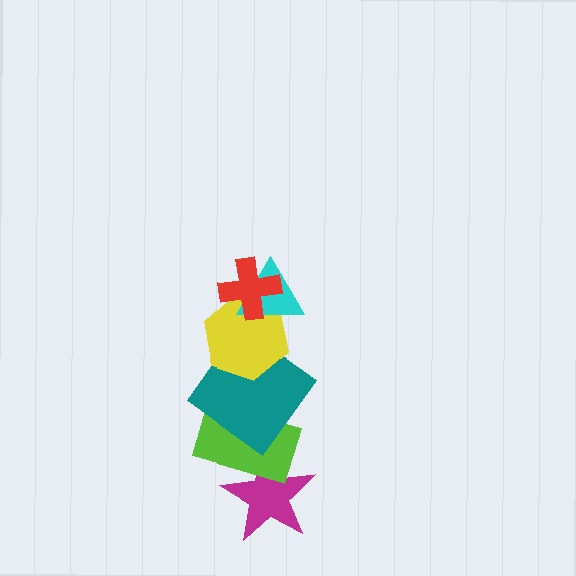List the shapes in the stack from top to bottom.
From top to bottom: the red cross, the cyan triangle, the yellow hexagon, the teal diamond, the lime rectangle, the magenta star.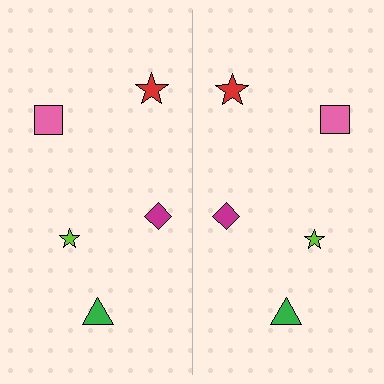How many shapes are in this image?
There are 10 shapes in this image.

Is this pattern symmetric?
Yes, this pattern has bilateral (reflection) symmetry.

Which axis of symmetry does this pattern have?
The pattern has a vertical axis of symmetry running through the center of the image.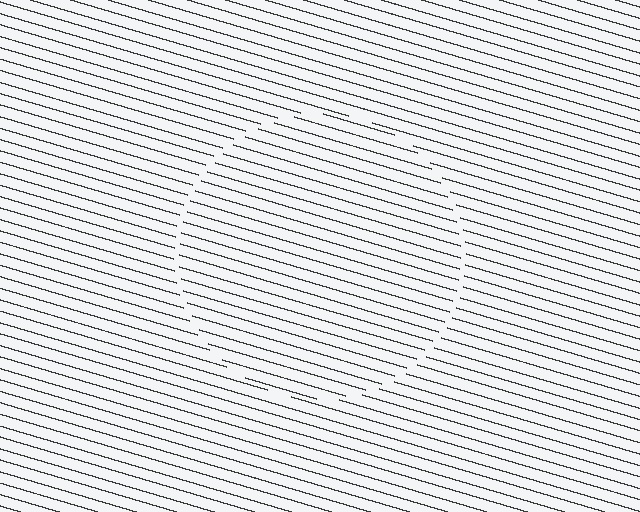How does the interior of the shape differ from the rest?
The interior of the shape contains the same grating, shifted by half a period — the contour is defined by the phase discontinuity where line-ends from the inner and outer gratings abut.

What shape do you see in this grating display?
An illusory circle. The interior of the shape contains the same grating, shifted by half a period — the contour is defined by the phase discontinuity where line-ends from the inner and outer gratings abut.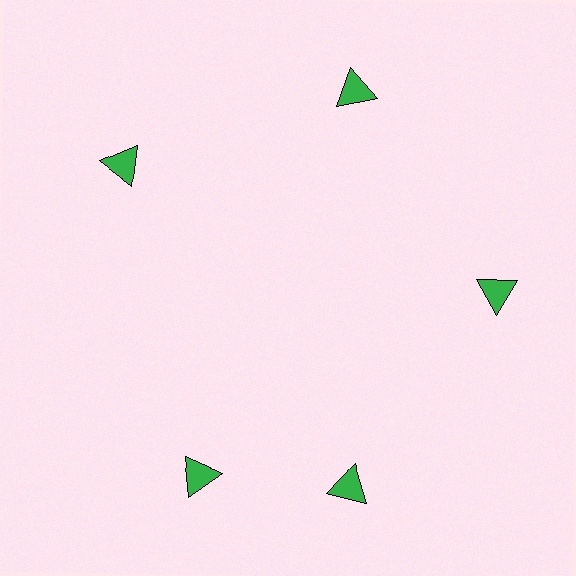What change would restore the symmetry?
The symmetry would be restored by rotating it back into even spacing with its neighbors so that all 5 triangles sit at equal angles and equal distance from the center.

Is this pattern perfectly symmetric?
No. The 5 green triangles are arranged in a ring, but one element near the 8 o'clock position is rotated out of alignment along the ring, breaking the 5-fold rotational symmetry.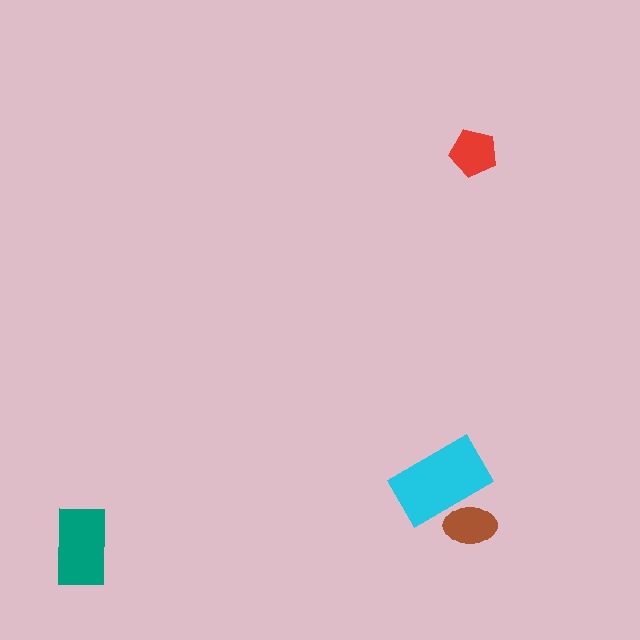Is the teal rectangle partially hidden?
No, no other shape covers it.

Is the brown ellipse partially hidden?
Yes, it is partially covered by another shape.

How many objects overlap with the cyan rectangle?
1 object overlaps with the cyan rectangle.